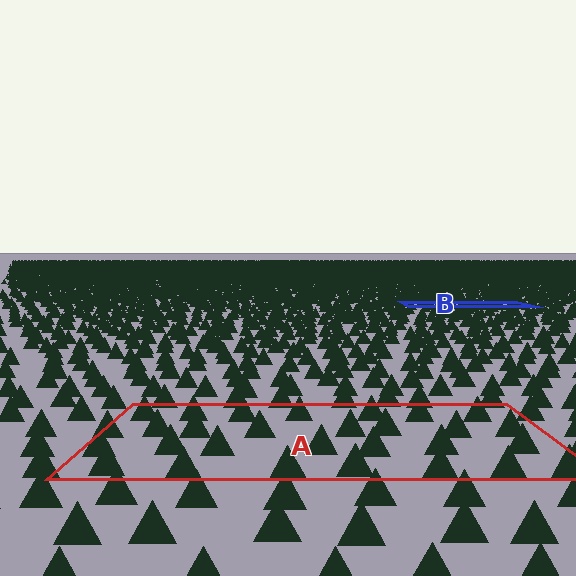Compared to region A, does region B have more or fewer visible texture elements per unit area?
Region B has more texture elements per unit area — they are packed more densely because it is farther away.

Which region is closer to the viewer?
Region A is closer. The texture elements there are larger and more spread out.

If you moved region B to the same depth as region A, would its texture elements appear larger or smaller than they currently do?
They would appear larger. At a closer depth, the same texture elements are projected at a bigger on-screen size.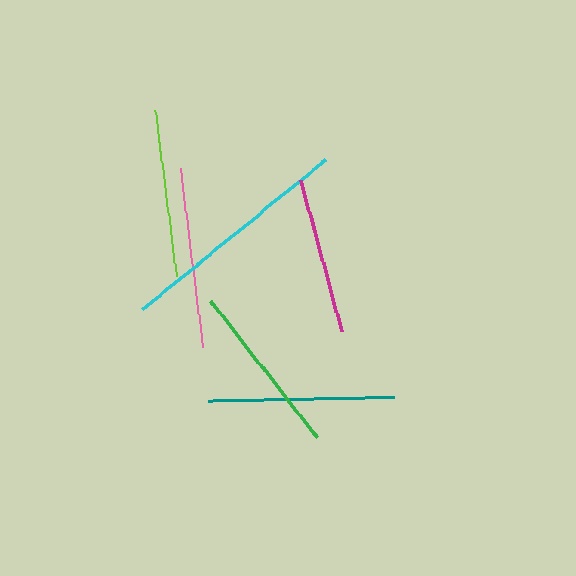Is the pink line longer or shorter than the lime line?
The pink line is longer than the lime line.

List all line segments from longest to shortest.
From longest to shortest: cyan, teal, pink, green, lime, magenta.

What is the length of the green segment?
The green segment is approximately 174 pixels long.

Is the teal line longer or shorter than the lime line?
The teal line is longer than the lime line.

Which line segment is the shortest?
The magenta line is the shortest at approximately 157 pixels.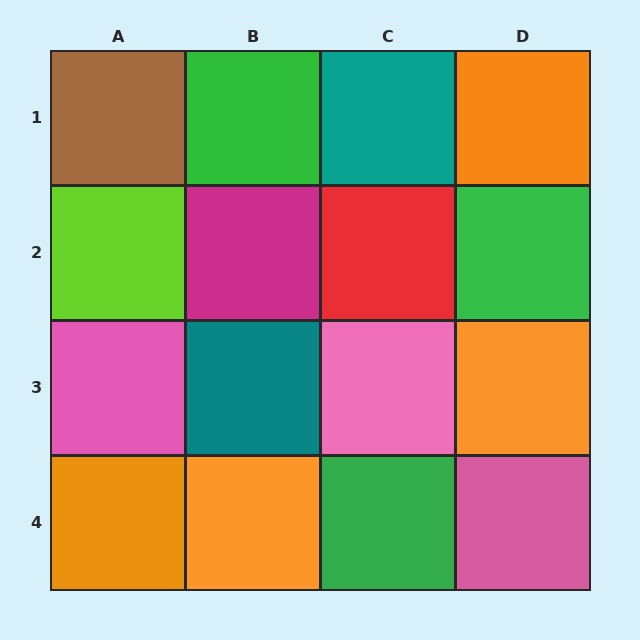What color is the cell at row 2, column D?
Green.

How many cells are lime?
1 cell is lime.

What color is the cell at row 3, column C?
Pink.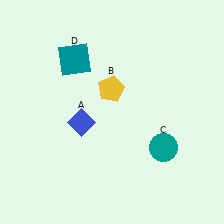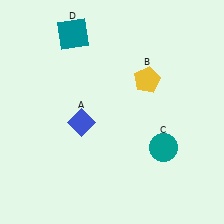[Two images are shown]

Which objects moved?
The objects that moved are: the yellow pentagon (B), the teal square (D).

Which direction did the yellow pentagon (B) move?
The yellow pentagon (B) moved right.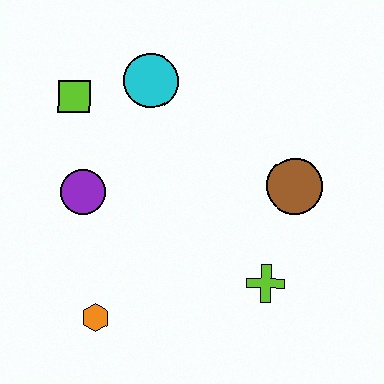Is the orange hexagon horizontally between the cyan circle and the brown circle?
No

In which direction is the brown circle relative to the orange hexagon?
The brown circle is to the right of the orange hexagon.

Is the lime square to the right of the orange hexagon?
No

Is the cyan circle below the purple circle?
No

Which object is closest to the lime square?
The cyan circle is closest to the lime square.